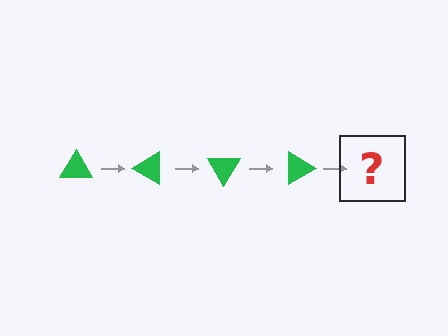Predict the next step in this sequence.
The next step is a green triangle rotated 120 degrees.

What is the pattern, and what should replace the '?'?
The pattern is that the triangle rotates 30 degrees each step. The '?' should be a green triangle rotated 120 degrees.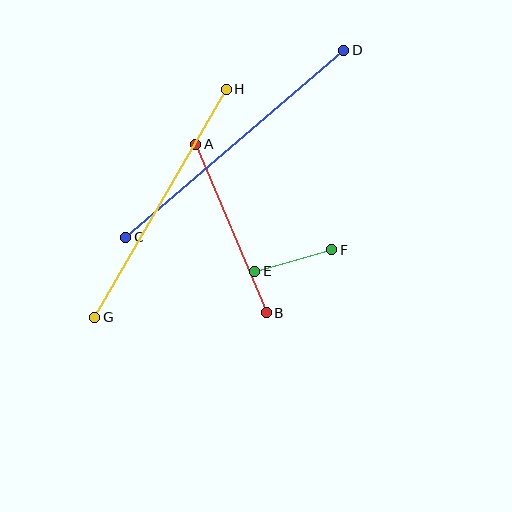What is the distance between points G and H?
The distance is approximately 263 pixels.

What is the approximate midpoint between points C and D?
The midpoint is at approximately (235, 144) pixels.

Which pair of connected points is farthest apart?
Points C and D are farthest apart.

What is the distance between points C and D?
The distance is approximately 287 pixels.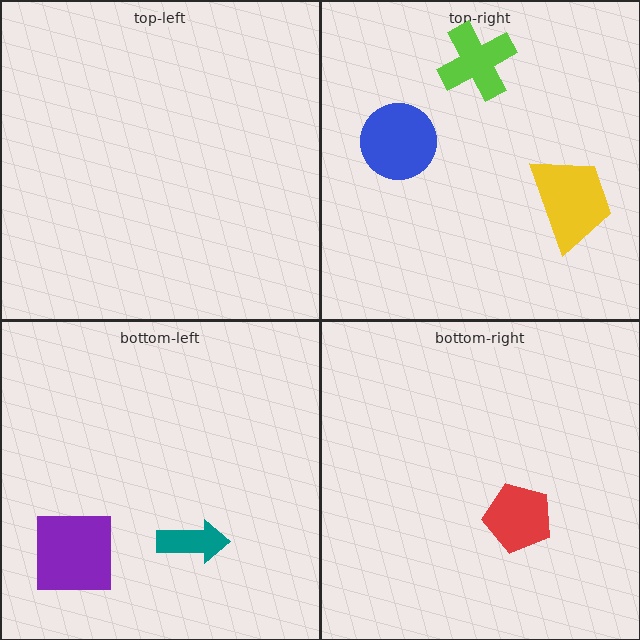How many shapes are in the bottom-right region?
1.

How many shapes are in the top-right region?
3.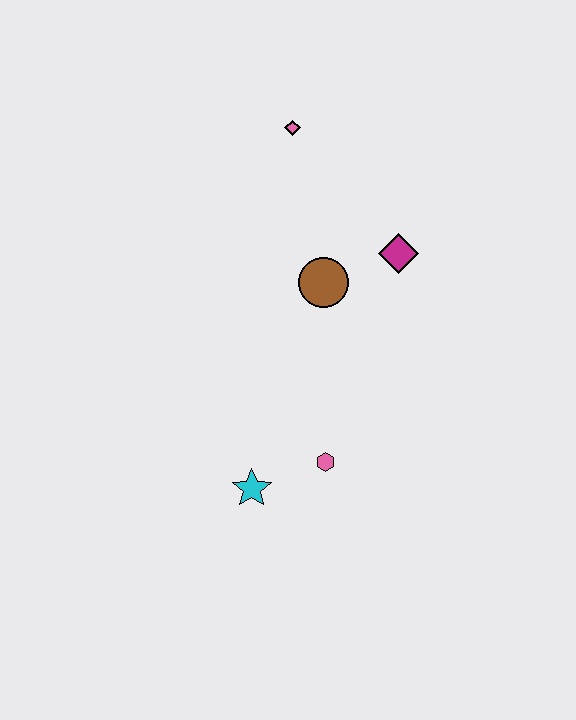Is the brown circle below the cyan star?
No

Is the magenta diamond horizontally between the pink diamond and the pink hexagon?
No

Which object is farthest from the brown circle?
The cyan star is farthest from the brown circle.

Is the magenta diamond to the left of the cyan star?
No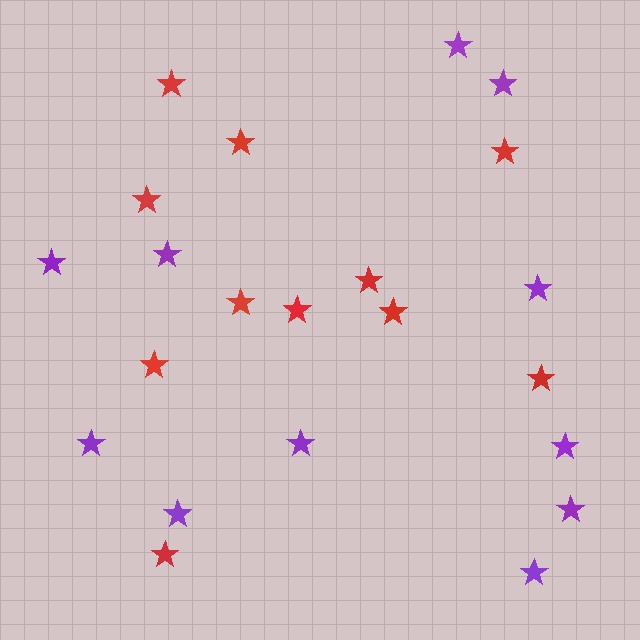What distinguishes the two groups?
There are 2 groups: one group of red stars (11) and one group of purple stars (11).